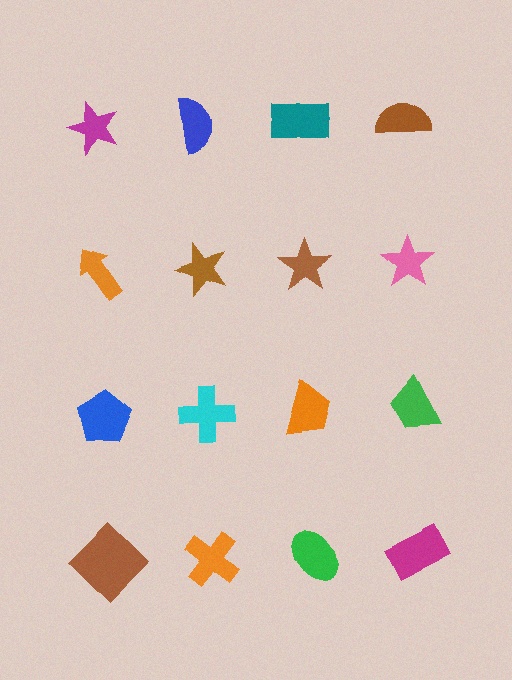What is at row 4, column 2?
An orange cross.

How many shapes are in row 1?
4 shapes.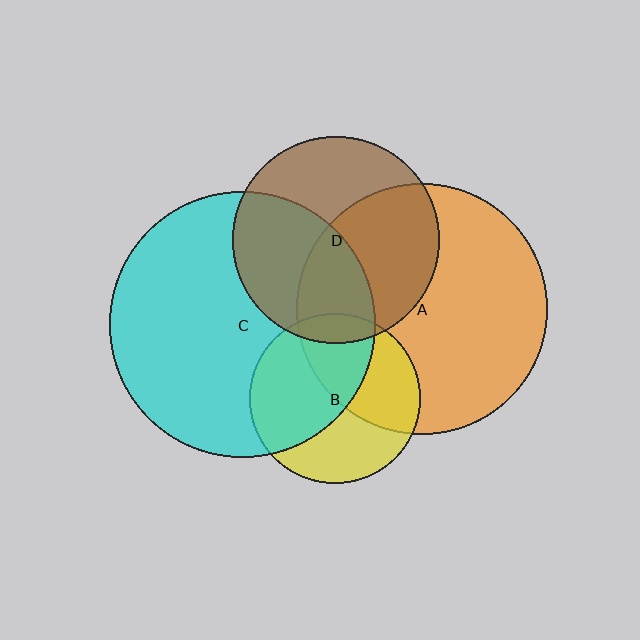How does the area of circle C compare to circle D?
Approximately 1.7 times.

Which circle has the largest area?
Circle C (cyan).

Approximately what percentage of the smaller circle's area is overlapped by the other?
Approximately 45%.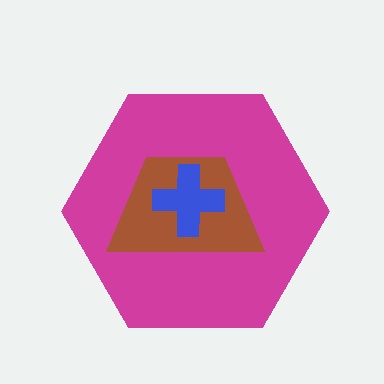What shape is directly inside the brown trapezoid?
The blue cross.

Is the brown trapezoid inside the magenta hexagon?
Yes.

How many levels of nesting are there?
3.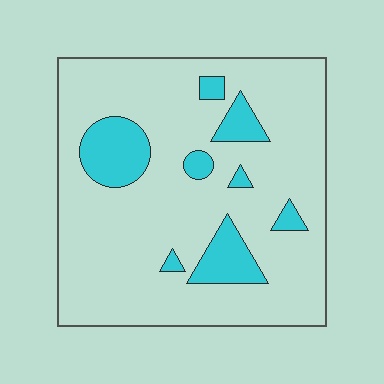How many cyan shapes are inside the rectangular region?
8.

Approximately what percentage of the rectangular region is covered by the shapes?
Approximately 15%.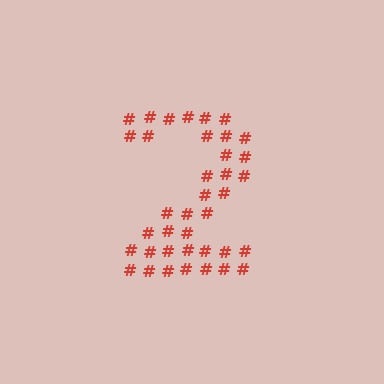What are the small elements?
The small elements are hash symbols.